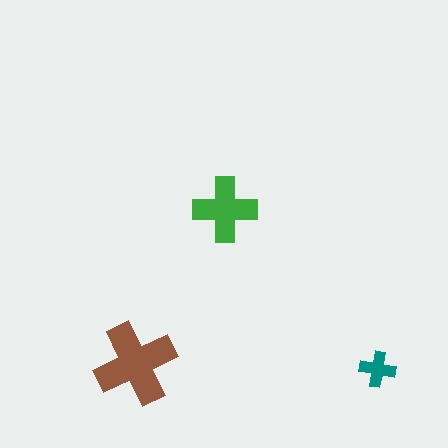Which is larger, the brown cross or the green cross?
The brown one.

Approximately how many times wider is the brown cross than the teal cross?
About 2.5 times wider.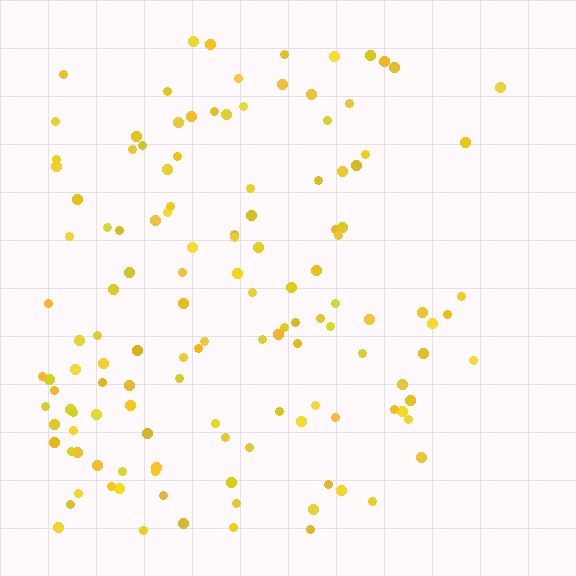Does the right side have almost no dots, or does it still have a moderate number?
Still a moderate number, just noticeably fewer than the left.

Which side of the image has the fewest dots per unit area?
The right.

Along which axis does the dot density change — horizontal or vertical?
Horizontal.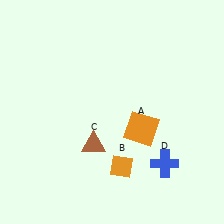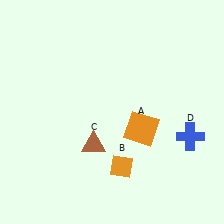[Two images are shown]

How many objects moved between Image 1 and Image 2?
1 object moved between the two images.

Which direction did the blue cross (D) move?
The blue cross (D) moved up.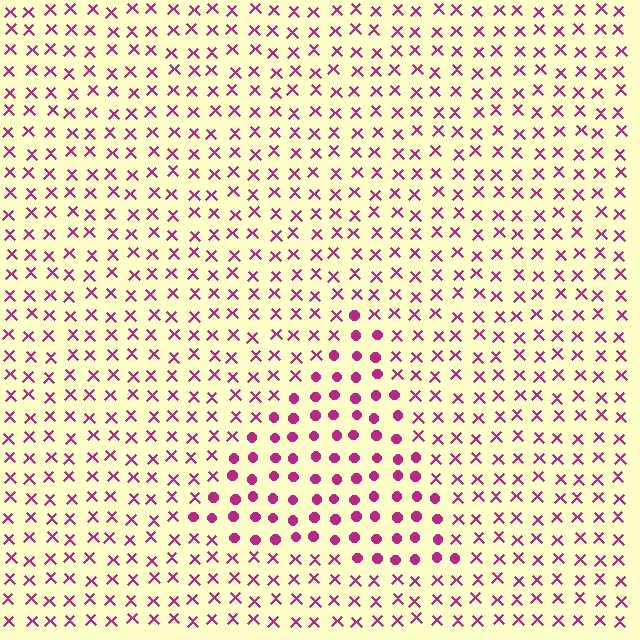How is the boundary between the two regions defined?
The boundary is defined by a change in element shape: circles inside vs. X marks outside. All elements share the same color and spacing.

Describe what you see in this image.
The image is filled with small magenta elements arranged in a uniform grid. A triangle-shaped region contains circles, while the surrounding area contains X marks. The boundary is defined purely by the change in element shape.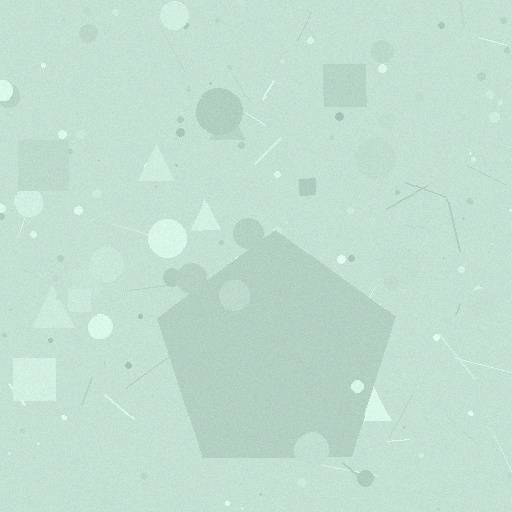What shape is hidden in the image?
A pentagon is hidden in the image.